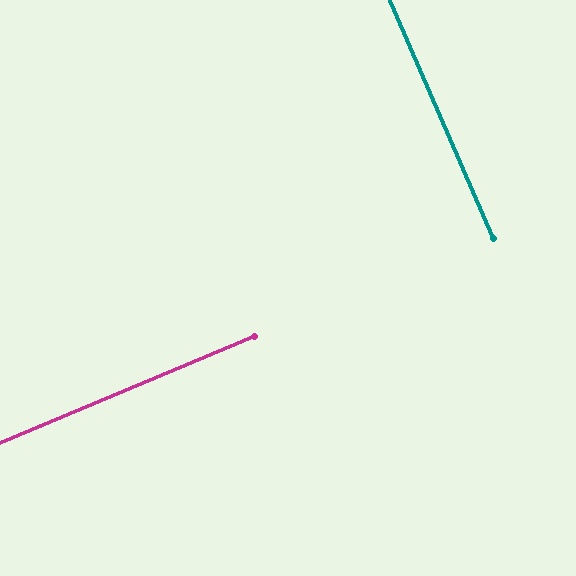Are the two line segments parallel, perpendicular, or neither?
Perpendicular — they meet at approximately 89°.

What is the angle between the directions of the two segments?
Approximately 89 degrees.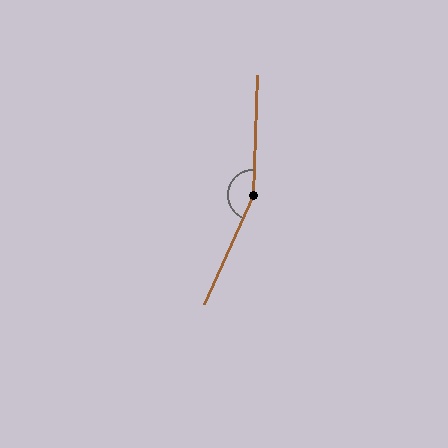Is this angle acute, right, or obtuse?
It is obtuse.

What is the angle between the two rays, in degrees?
Approximately 159 degrees.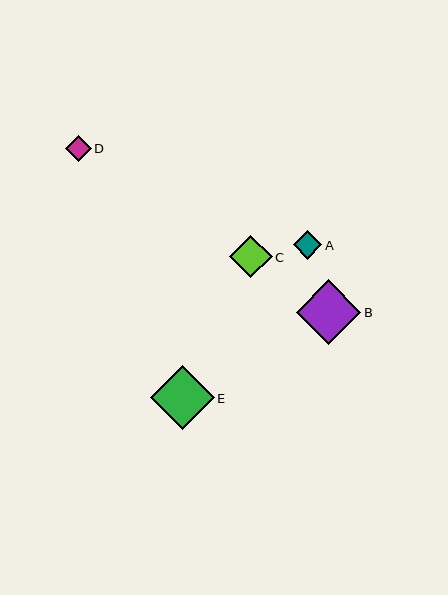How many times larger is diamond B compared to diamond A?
Diamond B is approximately 2.3 times the size of diamond A.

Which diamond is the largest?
Diamond B is the largest with a size of approximately 65 pixels.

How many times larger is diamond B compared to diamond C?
Diamond B is approximately 1.5 times the size of diamond C.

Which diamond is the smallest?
Diamond D is the smallest with a size of approximately 25 pixels.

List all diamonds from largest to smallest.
From largest to smallest: B, E, C, A, D.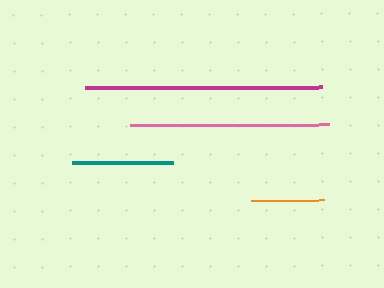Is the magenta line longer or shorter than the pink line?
The magenta line is longer than the pink line.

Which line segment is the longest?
The magenta line is the longest at approximately 236 pixels.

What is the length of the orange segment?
The orange segment is approximately 73 pixels long.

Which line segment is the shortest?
The orange line is the shortest at approximately 73 pixels.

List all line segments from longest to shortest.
From longest to shortest: magenta, pink, teal, orange.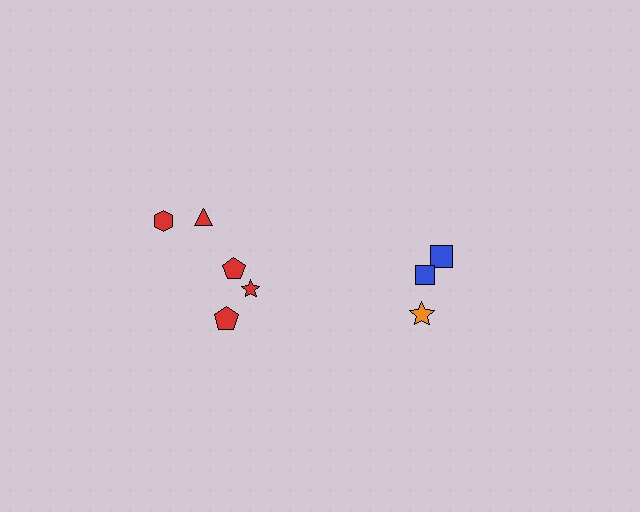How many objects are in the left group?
There are 5 objects.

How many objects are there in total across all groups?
There are 8 objects.